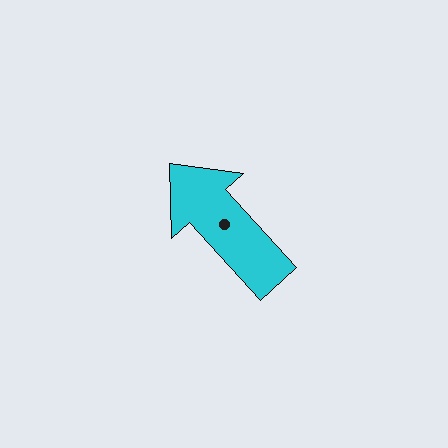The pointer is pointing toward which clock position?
Roughly 11 o'clock.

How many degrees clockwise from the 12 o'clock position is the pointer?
Approximately 318 degrees.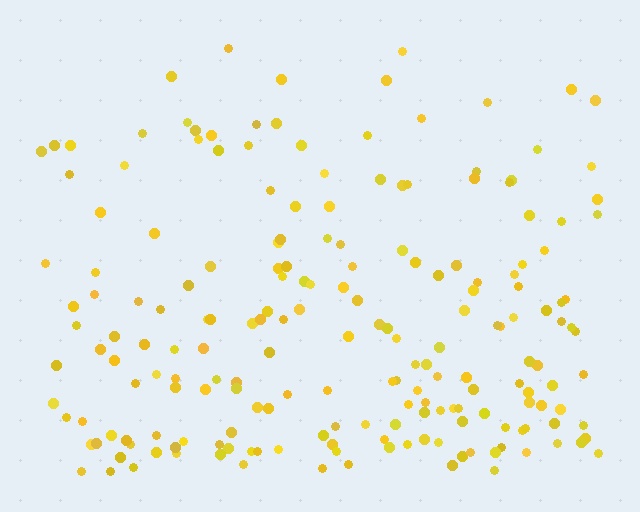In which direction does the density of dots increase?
From top to bottom, with the bottom side densest.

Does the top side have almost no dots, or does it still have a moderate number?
Still a moderate number, just noticeably fewer than the bottom.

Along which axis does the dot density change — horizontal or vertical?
Vertical.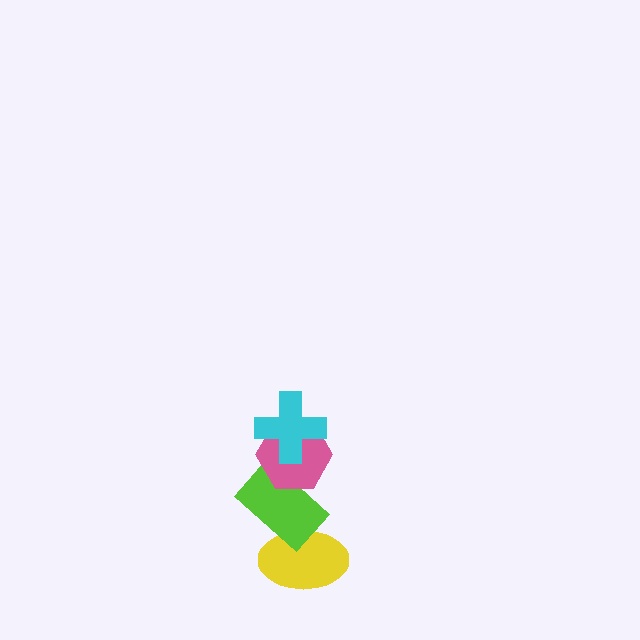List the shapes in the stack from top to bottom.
From top to bottom: the cyan cross, the pink hexagon, the lime rectangle, the yellow ellipse.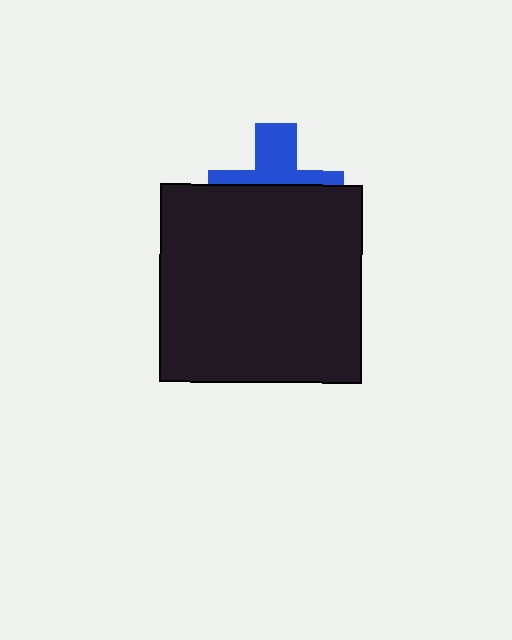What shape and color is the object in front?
The object in front is a black rectangle.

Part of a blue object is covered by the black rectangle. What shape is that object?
It is a cross.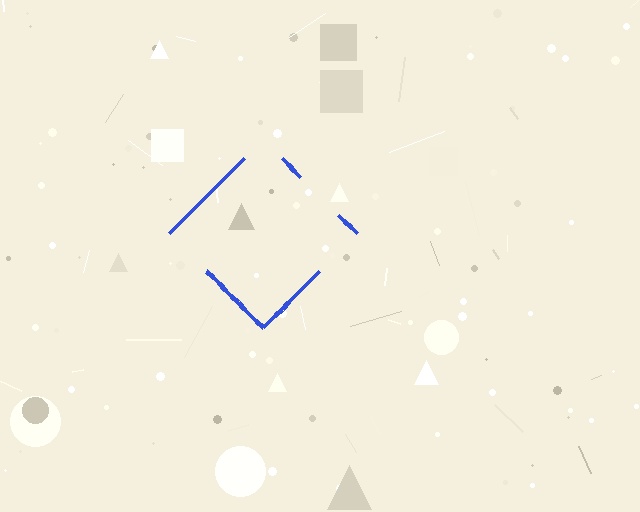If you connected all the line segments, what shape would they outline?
They would outline a diamond.